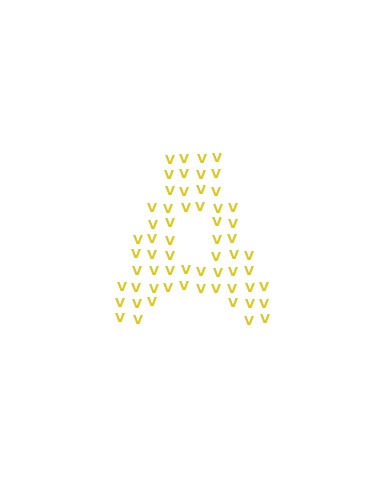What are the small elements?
The small elements are letter V's.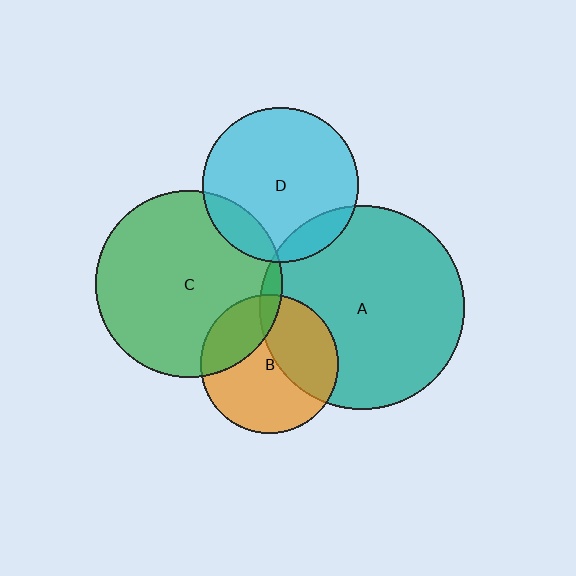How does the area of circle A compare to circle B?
Approximately 2.2 times.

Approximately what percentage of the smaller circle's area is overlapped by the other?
Approximately 10%.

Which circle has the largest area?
Circle A (teal).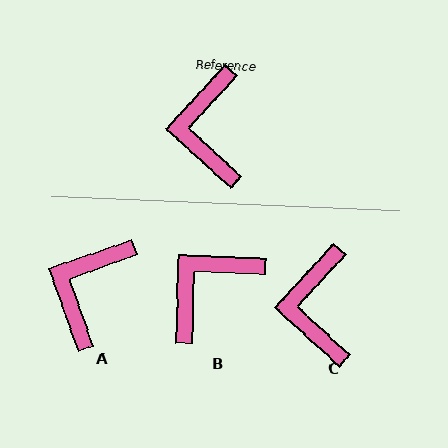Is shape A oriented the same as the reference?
No, it is off by about 28 degrees.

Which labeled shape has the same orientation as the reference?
C.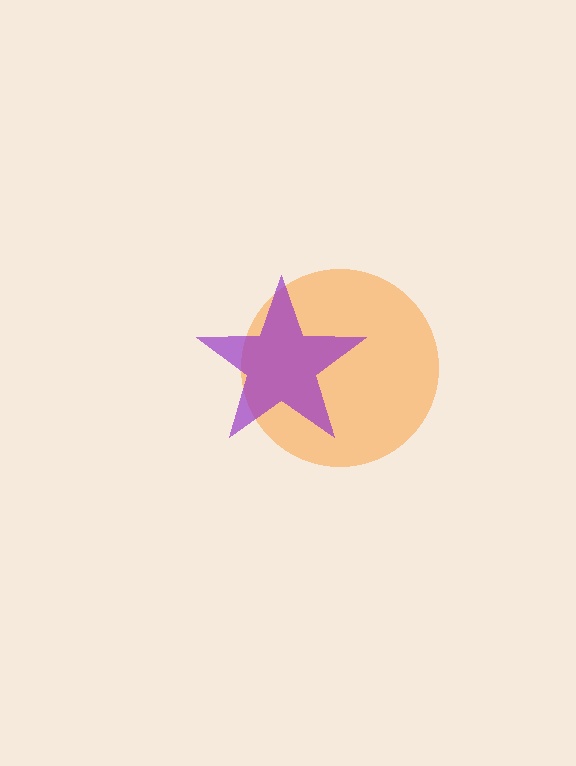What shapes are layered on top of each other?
The layered shapes are: an orange circle, a purple star.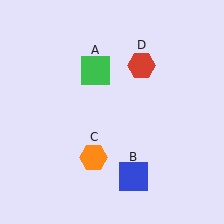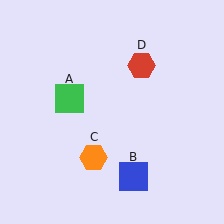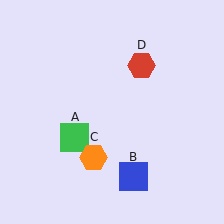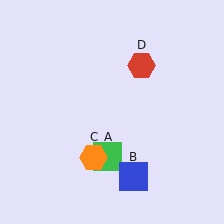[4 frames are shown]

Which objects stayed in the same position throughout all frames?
Blue square (object B) and orange hexagon (object C) and red hexagon (object D) remained stationary.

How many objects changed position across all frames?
1 object changed position: green square (object A).